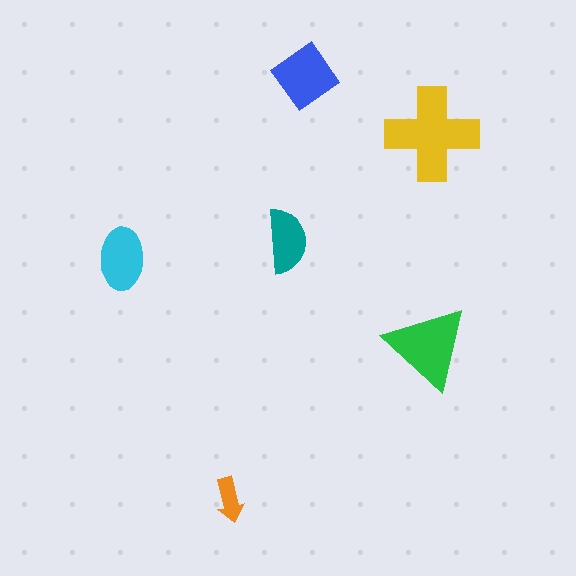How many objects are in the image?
There are 6 objects in the image.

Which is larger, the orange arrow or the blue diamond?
The blue diamond.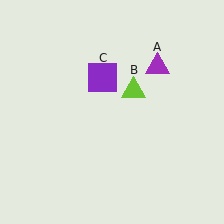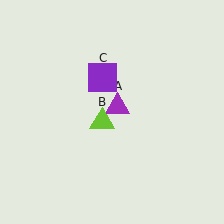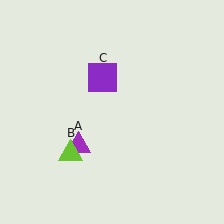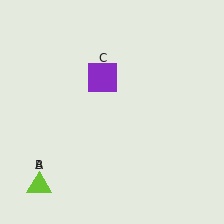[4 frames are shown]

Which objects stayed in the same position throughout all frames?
Purple square (object C) remained stationary.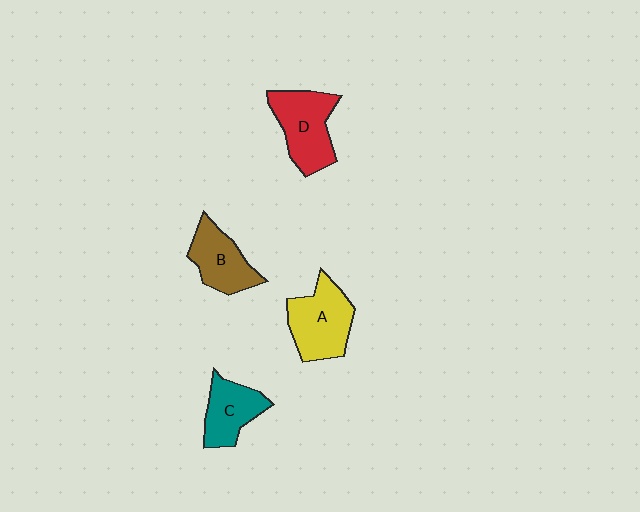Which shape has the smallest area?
Shape C (teal).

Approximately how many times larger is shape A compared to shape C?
Approximately 1.3 times.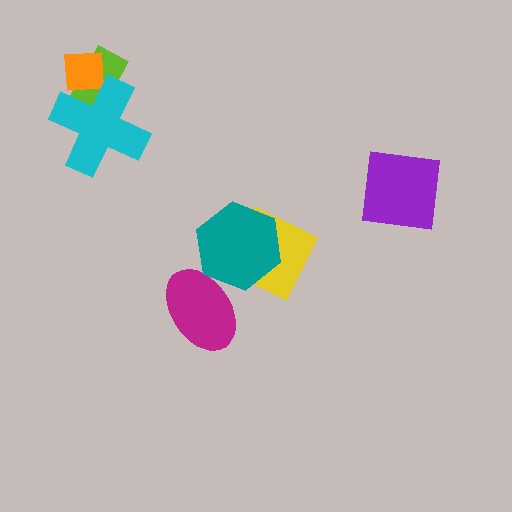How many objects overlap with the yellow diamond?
1 object overlaps with the yellow diamond.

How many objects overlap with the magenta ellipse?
1 object overlaps with the magenta ellipse.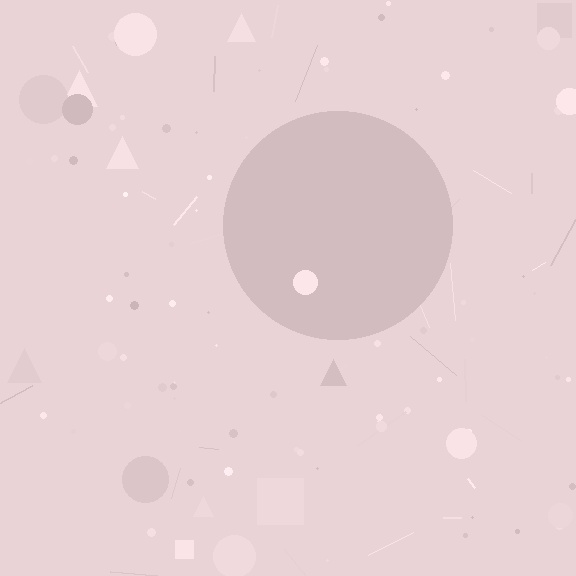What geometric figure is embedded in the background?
A circle is embedded in the background.